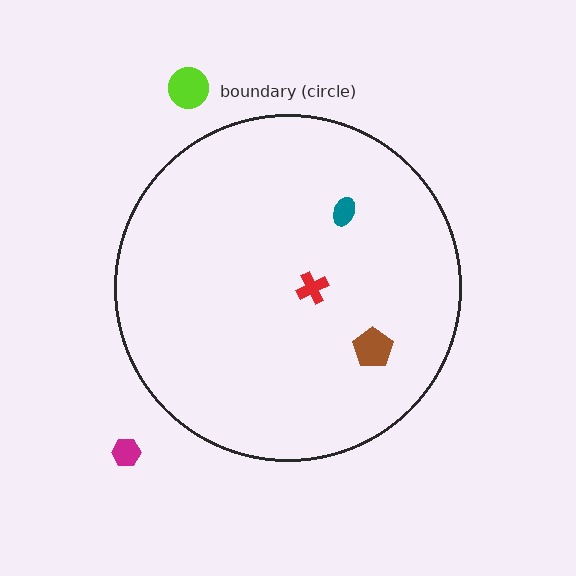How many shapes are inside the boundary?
3 inside, 2 outside.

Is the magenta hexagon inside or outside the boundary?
Outside.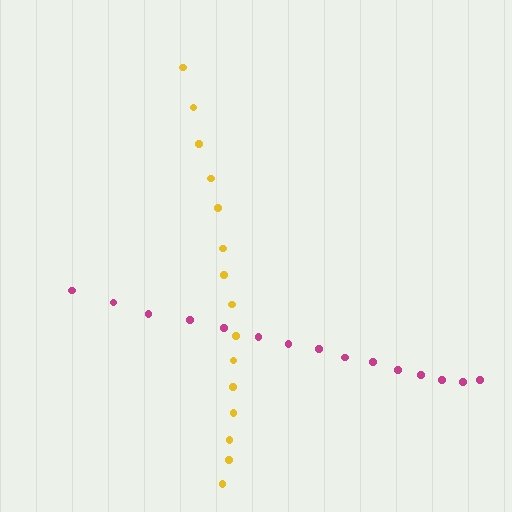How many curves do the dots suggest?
There are 2 distinct paths.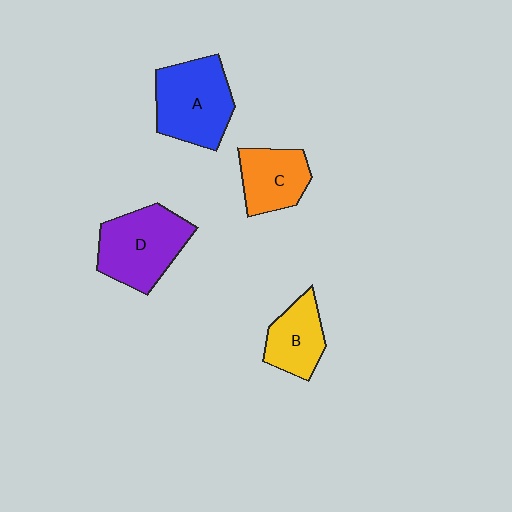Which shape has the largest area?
Shape D (purple).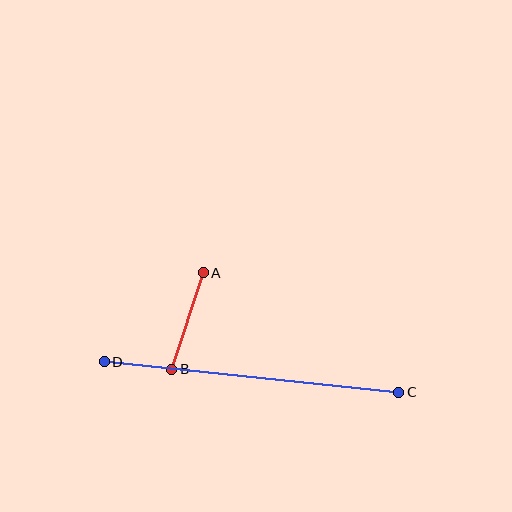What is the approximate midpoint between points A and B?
The midpoint is at approximately (187, 321) pixels.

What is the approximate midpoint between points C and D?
The midpoint is at approximately (252, 377) pixels.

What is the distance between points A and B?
The distance is approximately 102 pixels.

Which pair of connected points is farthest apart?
Points C and D are farthest apart.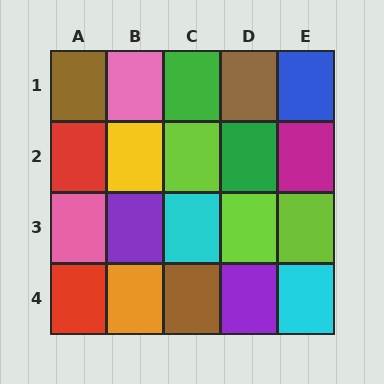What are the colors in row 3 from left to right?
Pink, purple, cyan, lime, lime.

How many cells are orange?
1 cell is orange.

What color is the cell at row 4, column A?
Red.